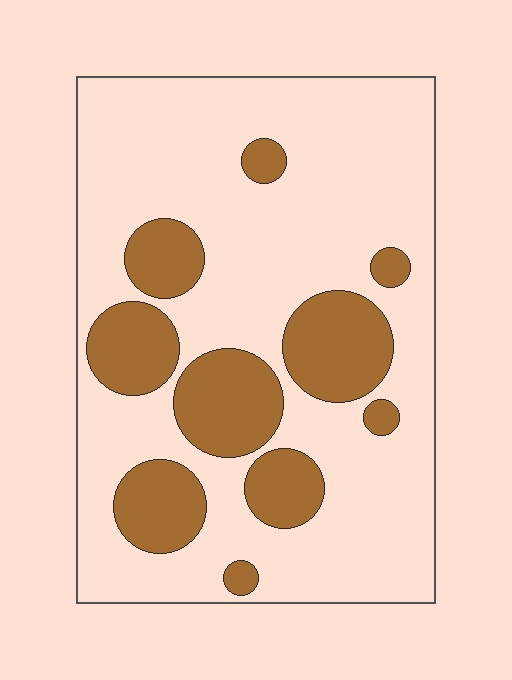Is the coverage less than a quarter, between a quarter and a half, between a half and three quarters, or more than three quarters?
Between a quarter and a half.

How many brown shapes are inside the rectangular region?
10.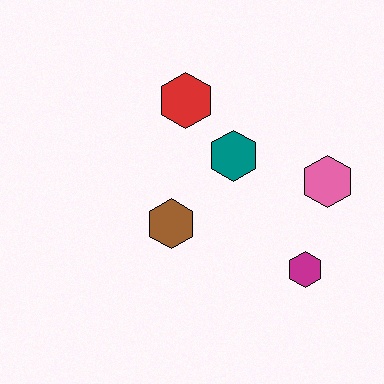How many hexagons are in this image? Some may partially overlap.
There are 5 hexagons.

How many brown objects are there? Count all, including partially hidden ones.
There is 1 brown object.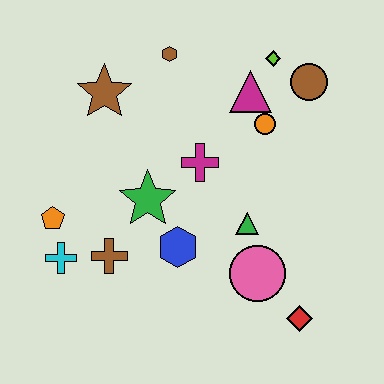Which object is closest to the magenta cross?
The green star is closest to the magenta cross.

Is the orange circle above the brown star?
No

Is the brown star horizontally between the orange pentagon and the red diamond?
Yes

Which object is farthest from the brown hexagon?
The red diamond is farthest from the brown hexagon.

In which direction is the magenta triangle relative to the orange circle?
The magenta triangle is above the orange circle.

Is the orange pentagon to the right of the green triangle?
No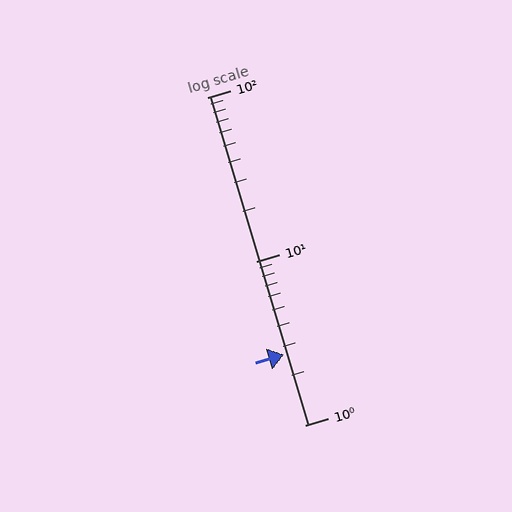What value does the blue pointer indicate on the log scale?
The pointer indicates approximately 2.7.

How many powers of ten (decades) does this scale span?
The scale spans 2 decades, from 1 to 100.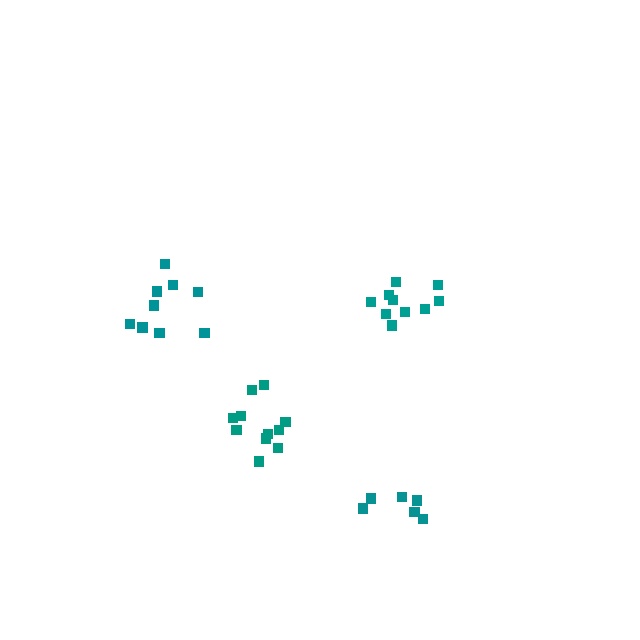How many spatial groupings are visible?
There are 4 spatial groupings.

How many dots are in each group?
Group 1: 6 dots, Group 2: 11 dots, Group 3: 9 dots, Group 4: 10 dots (36 total).